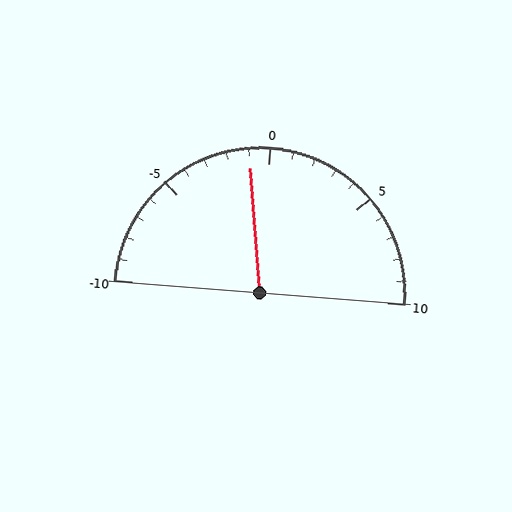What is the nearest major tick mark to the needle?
The nearest major tick mark is 0.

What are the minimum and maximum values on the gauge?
The gauge ranges from -10 to 10.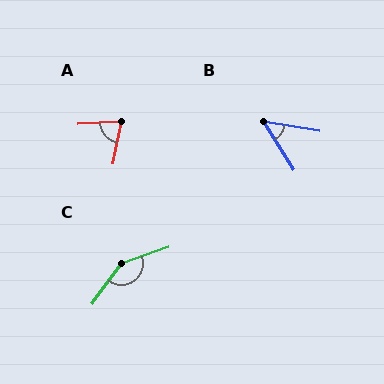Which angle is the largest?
C, at approximately 145 degrees.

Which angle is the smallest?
B, at approximately 48 degrees.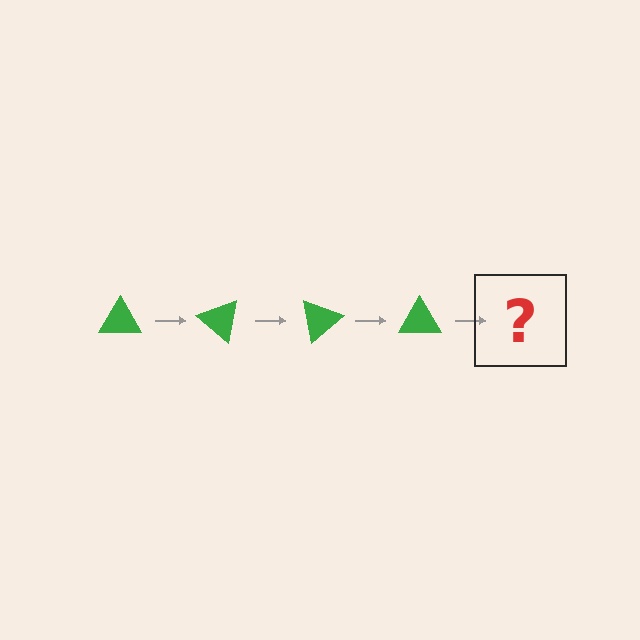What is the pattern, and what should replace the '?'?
The pattern is that the triangle rotates 40 degrees each step. The '?' should be a green triangle rotated 160 degrees.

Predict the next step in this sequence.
The next step is a green triangle rotated 160 degrees.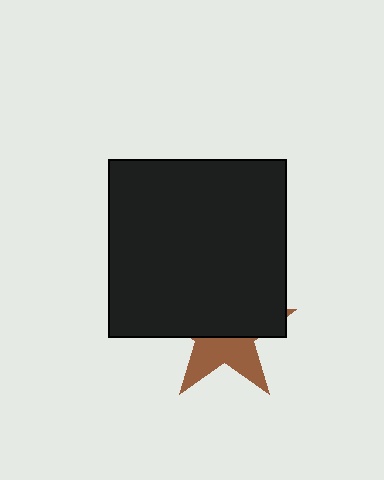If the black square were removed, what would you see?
You would see the complete brown star.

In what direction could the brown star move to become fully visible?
The brown star could move down. That would shift it out from behind the black square entirely.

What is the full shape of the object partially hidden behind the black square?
The partially hidden object is a brown star.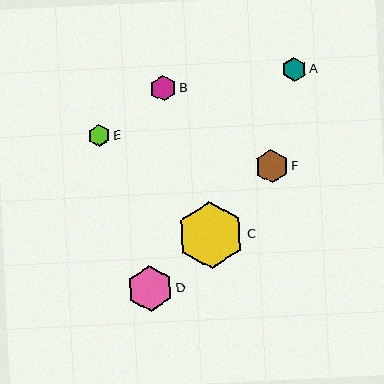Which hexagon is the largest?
Hexagon C is the largest with a size of approximately 67 pixels.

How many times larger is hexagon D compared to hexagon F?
Hexagon D is approximately 1.4 times the size of hexagon F.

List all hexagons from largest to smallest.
From largest to smallest: C, D, F, B, A, E.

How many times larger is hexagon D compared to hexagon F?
Hexagon D is approximately 1.4 times the size of hexagon F.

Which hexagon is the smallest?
Hexagon E is the smallest with a size of approximately 22 pixels.